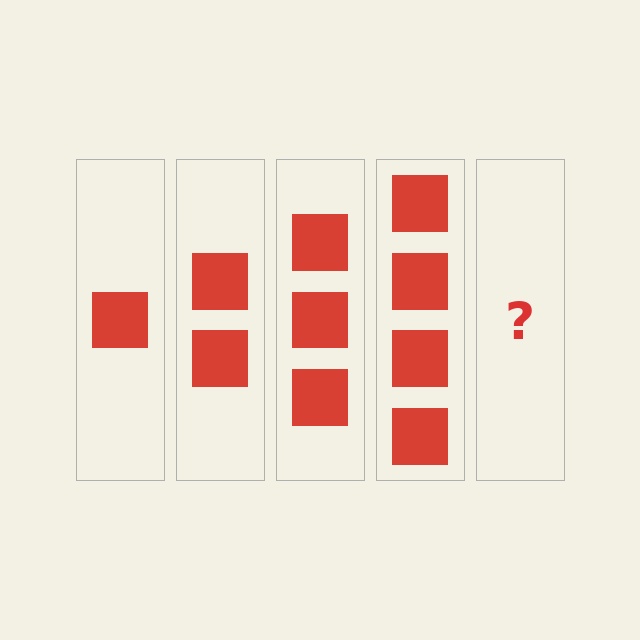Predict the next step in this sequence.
The next step is 5 squares.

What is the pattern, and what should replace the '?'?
The pattern is that each step adds one more square. The '?' should be 5 squares.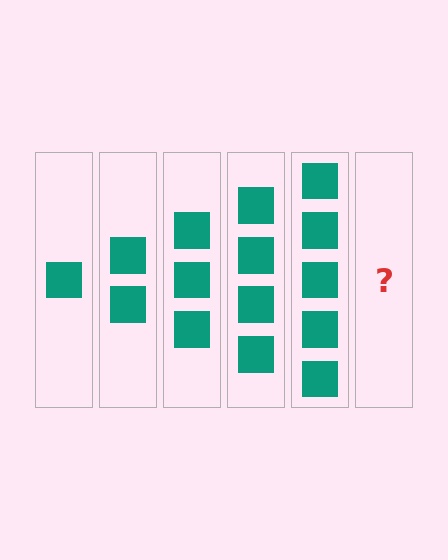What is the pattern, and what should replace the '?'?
The pattern is that each step adds one more square. The '?' should be 6 squares.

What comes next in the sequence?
The next element should be 6 squares.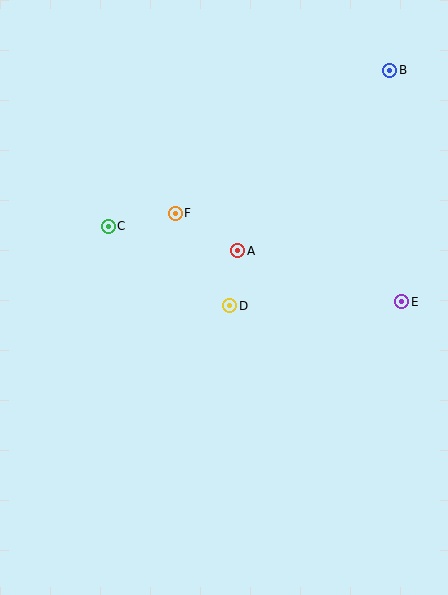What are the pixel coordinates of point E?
Point E is at (402, 302).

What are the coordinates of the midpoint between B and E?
The midpoint between B and E is at (396, 186).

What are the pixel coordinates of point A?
Point A is at (238, 251).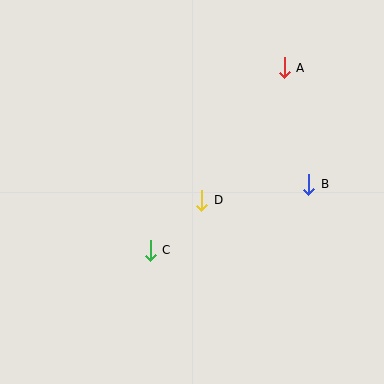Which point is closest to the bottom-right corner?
Point B is closest to the bottom-right corner.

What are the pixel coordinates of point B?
Point B is at (309, 184).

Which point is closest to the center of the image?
Point D at (202, 200) is closest to the center.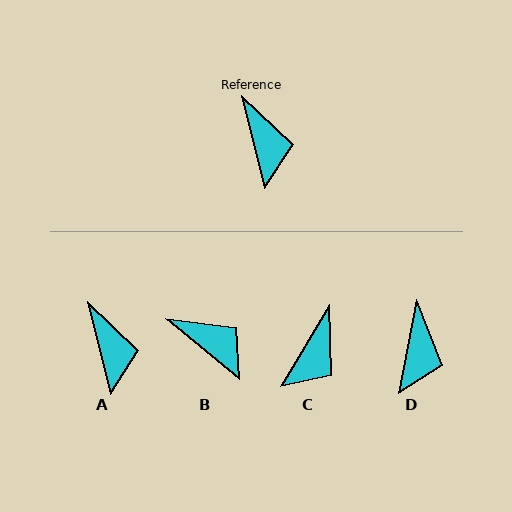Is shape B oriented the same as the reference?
No, it is off by about 37 degrees.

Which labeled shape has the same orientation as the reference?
A.